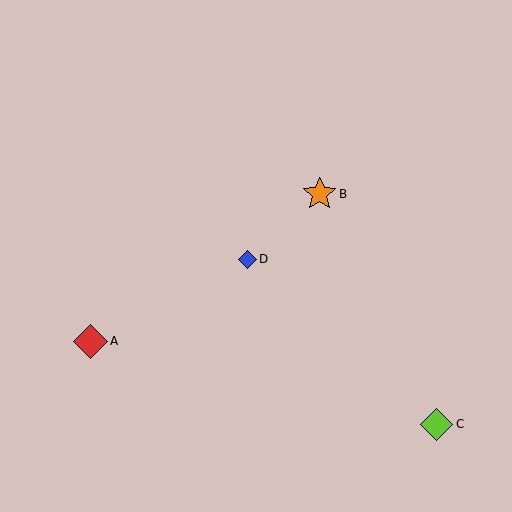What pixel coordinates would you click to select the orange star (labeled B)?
Click at (320, 194) to select the orange star B.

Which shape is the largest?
The red diamond (labeled A) is the largest.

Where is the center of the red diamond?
The center of the red diamond is at (90, 341).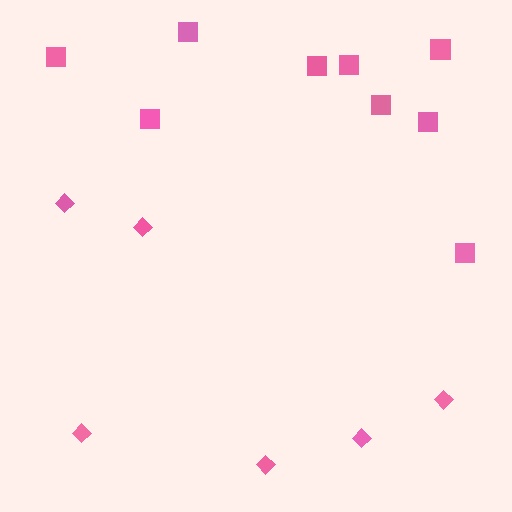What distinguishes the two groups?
There are 2 groups: one group of squares (9) and one group of diamonds (6).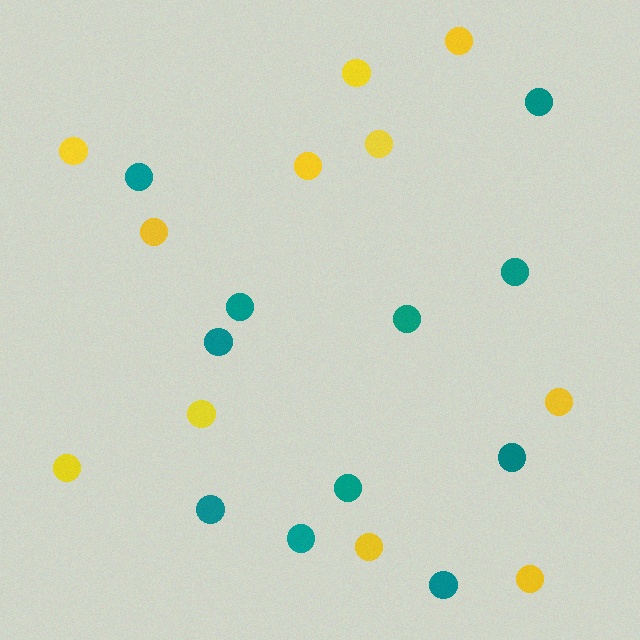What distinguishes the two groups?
There are 2 groups: one group of yellow circles (11) and one group of teal circles (11).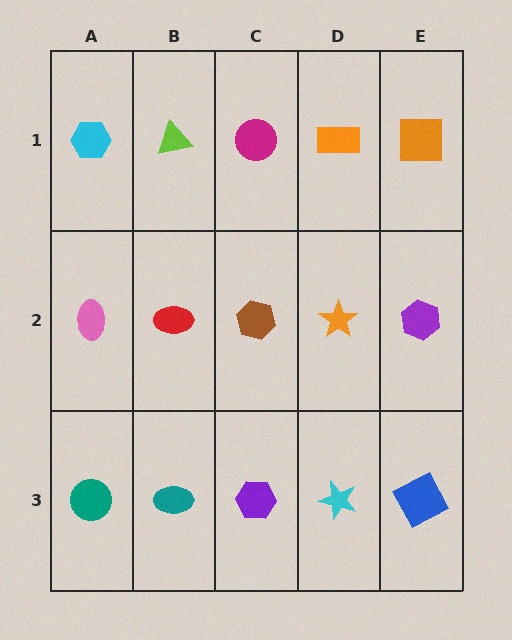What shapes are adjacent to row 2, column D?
An orange rectangle (row 1, column D), a cyan star (row 3, column D), a brown hexagon (row 2, column C), a purple hexagon (row 2, column E).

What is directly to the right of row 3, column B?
A purple hexagon.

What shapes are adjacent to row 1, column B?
A red ellipse (row 2, column B), a cyan hexagon (row 1, column A), a magenta circle (row 1, column C).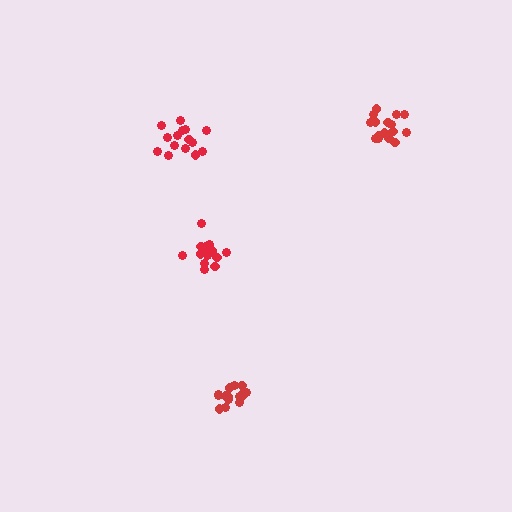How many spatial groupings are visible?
There are 4 spatial groupings.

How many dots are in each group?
Group 1: 15 dots, Group 2: 15 dots, Group 3: 16 dots, Group 4: 15 dots (61 total).